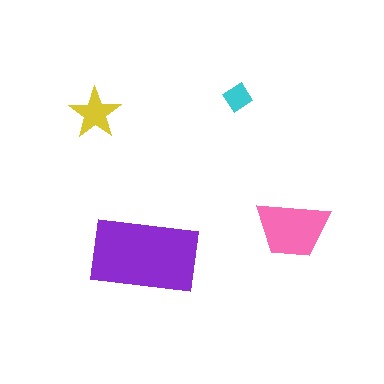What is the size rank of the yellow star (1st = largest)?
3rd.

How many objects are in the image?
There are 4 objects in the image.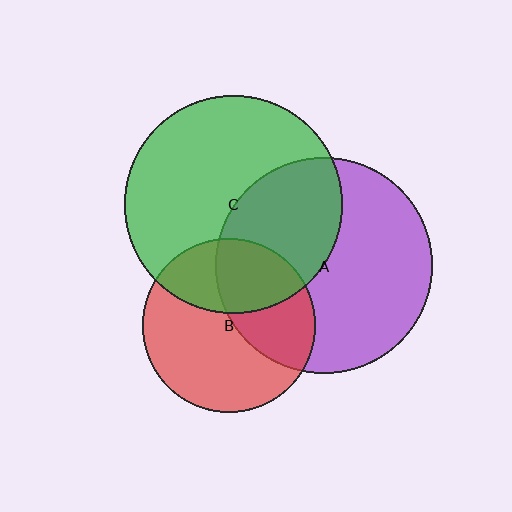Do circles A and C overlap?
Yes.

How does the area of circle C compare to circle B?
Approximately 1.6 times.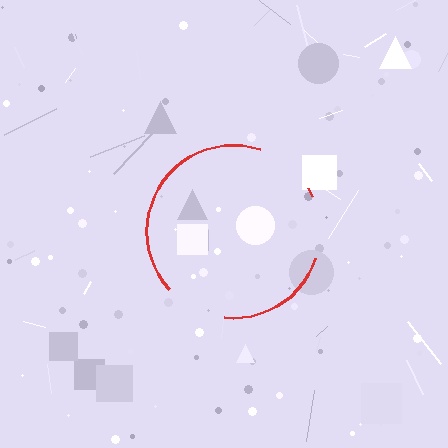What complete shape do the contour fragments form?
The contour fragments form a circle.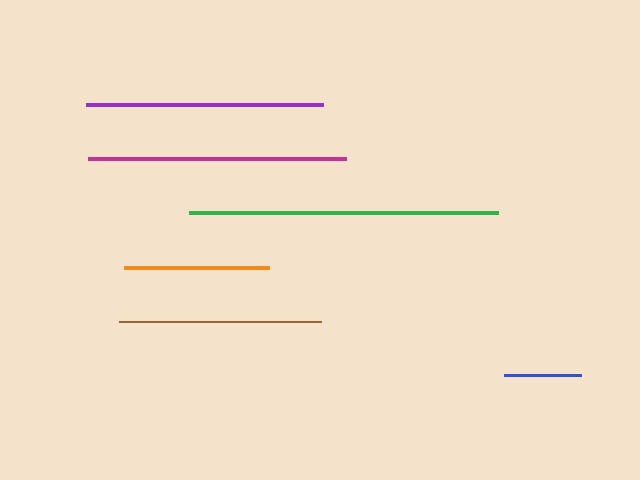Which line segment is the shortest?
The blue line is the shortest at approximately 77 pixels.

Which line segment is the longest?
The green line is the longest at approximately 309 pixels.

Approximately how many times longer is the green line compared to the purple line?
The green line is approximately 1.3 times the length of the purple line.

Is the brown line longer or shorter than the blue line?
The brown line is longer than the blue line.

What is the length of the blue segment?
The blue segment is approximately 77 pixels long.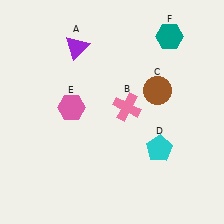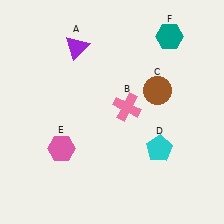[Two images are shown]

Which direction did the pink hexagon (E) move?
The pink hexagon (E) moved down.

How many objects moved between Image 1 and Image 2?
1 object moved between the two images.